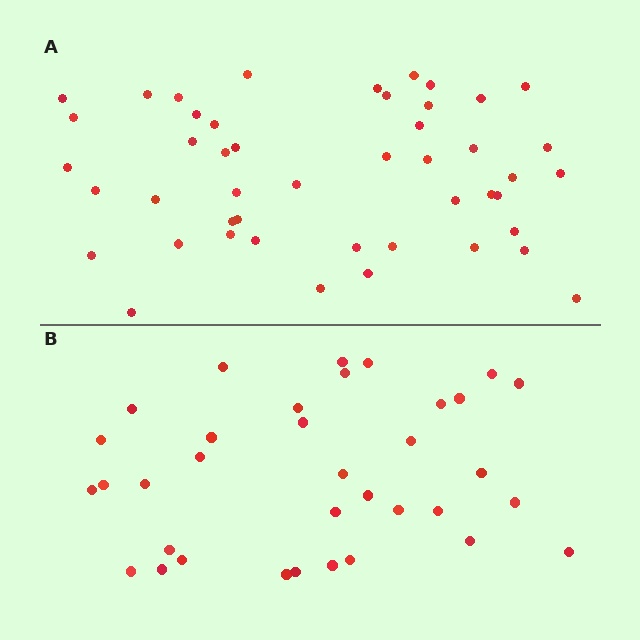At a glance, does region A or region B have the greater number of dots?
Region A (the top region) has more dots.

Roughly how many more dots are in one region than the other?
Region A has roughly 12 or so more dots than region B.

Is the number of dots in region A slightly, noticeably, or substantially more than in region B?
Region A has noticeably more, but not dramatically so. The ratio is roughly 1.3 to 1.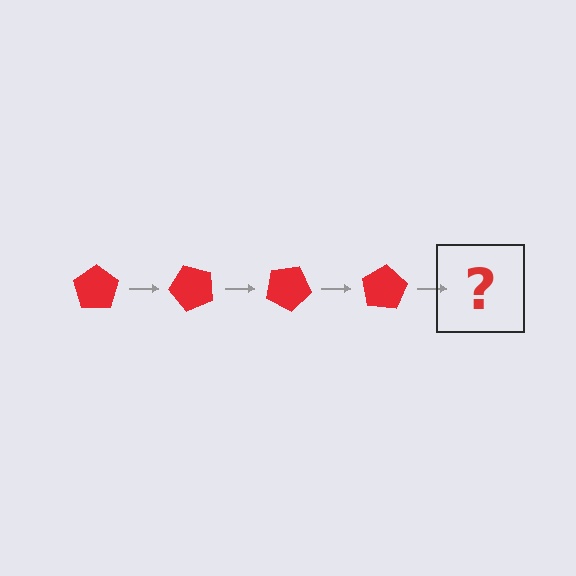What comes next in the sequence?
The next element should be a red pentagon rotated 200 degrees.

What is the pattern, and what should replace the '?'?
The pattern is that the pentagon rotates 50 degrees each step. The '?' should be a red pentagon rotated 200 degrees.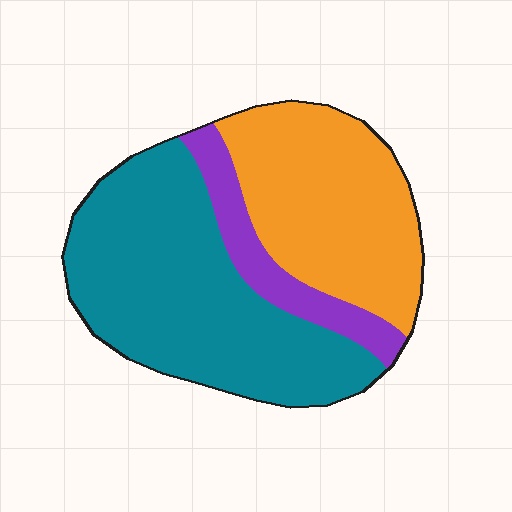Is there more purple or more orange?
Orange.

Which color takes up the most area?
Teal, at roughly 50%.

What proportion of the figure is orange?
Orange takes up between a quarter and a half of the figure.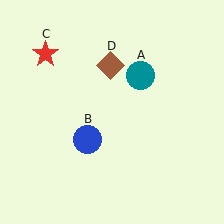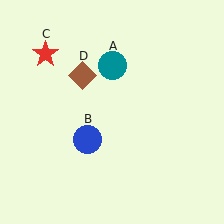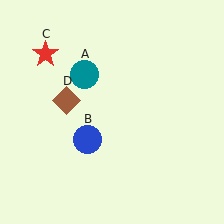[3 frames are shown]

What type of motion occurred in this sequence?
The teal circle (object A), brown diamond (object D) rotated counterclockwise around the center of the scene.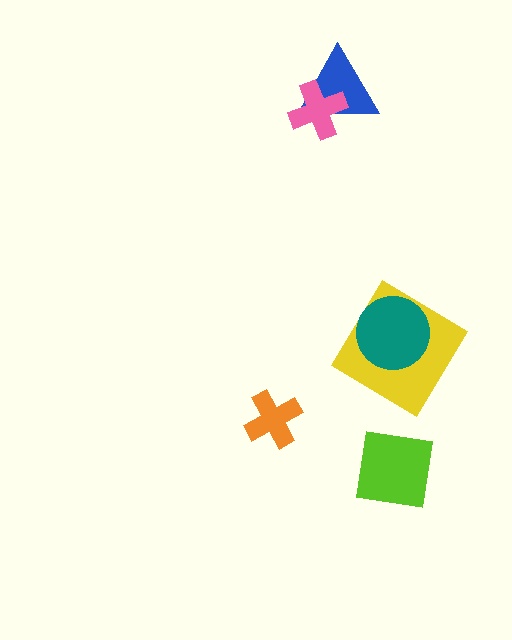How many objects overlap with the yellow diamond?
1 object overlaps with the yellow diamond.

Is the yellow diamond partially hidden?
Yes, it is partially covered by another shape.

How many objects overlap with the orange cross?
0 objects overlap with the orange cross.